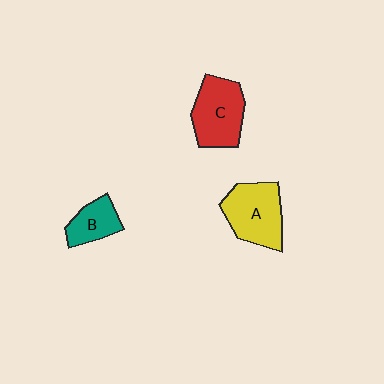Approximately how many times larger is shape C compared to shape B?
Approximately 1.7 times.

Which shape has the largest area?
Shape A (yellow).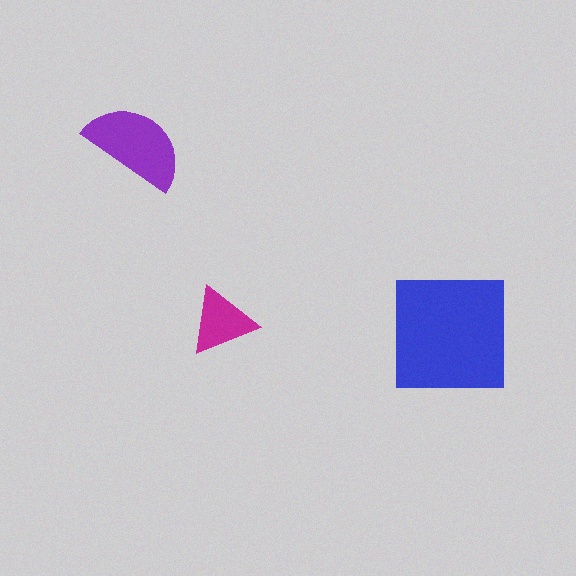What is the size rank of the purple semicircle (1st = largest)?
2nd.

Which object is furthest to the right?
The blue square is rightmost.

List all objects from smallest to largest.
The magenta triangle, the purple semicircle, the blue square.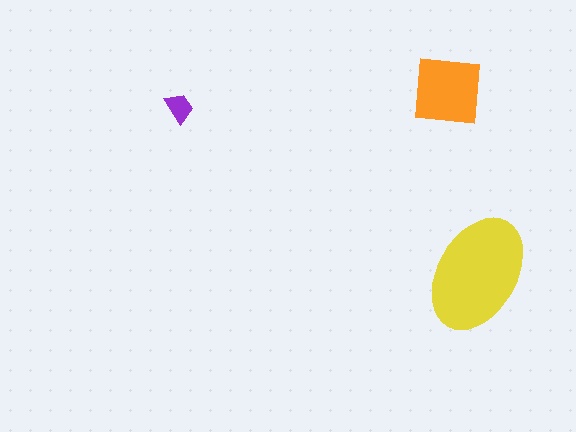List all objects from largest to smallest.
The yellow ellipse, the orange square, the purple trapezoid.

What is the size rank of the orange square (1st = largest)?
2nd.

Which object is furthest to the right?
The yellow ellipse is rightmost.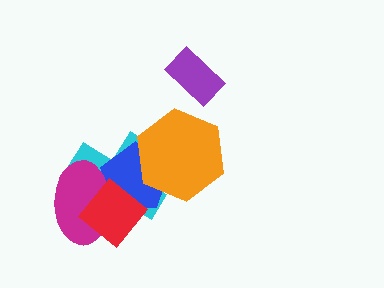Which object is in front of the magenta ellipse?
The red diamond is in front of the magenta ellipse.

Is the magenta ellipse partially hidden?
Yes, it is partially covered by another shape.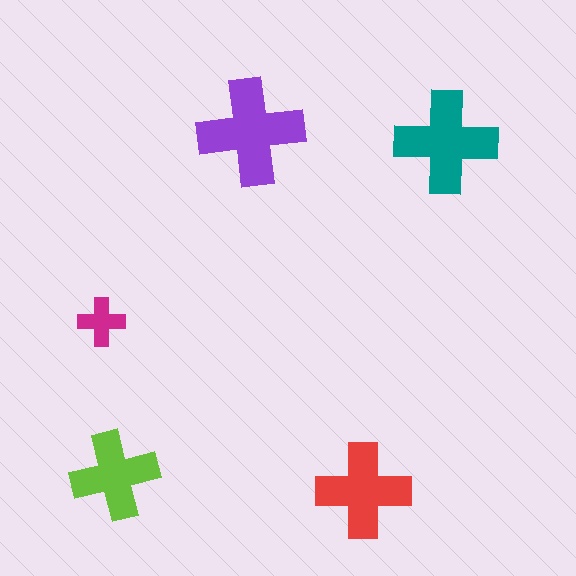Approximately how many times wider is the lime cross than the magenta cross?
About 2 times wider.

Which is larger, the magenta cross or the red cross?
The red one.